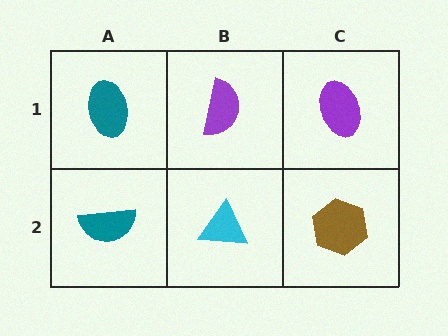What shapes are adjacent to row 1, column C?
A brown hexagon (row 2, column C), a purple semicircle (row 1, column B).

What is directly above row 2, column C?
A purple ellipse.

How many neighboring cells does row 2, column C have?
2.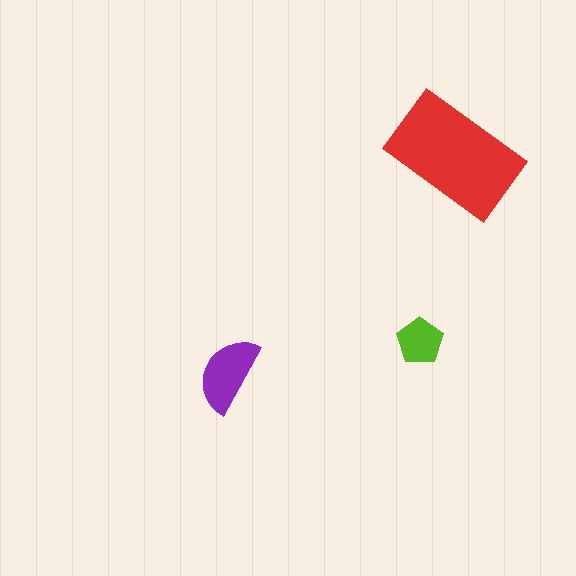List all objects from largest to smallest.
The red rectangle, the purple semicircle, the lime pentagon.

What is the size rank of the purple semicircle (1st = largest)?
2nd.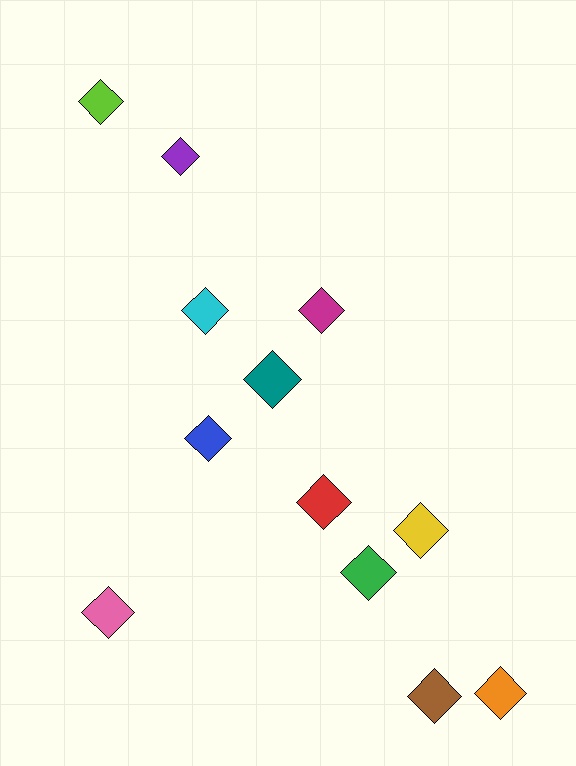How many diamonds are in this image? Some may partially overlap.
There are 12 diamonds.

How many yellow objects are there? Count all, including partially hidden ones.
There is 1 yellow object.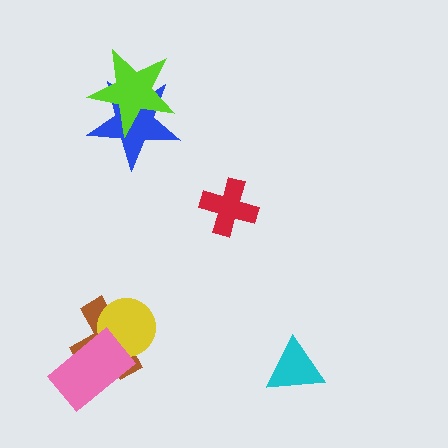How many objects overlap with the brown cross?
2 objects overlap with the brown cross.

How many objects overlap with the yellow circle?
2 objects overlap with the yellow circle.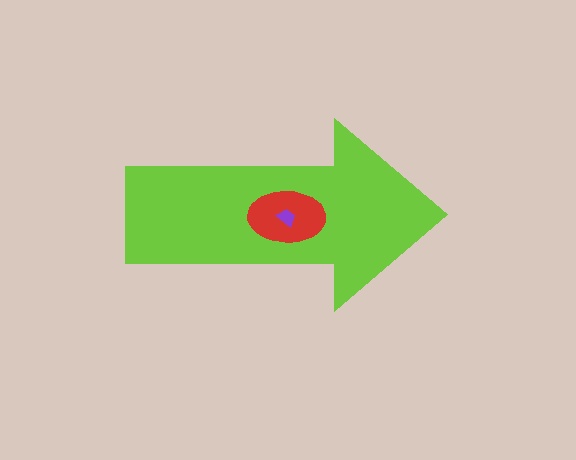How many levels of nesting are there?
3.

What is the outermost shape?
The lime arrow.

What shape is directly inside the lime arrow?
The red ellipse.